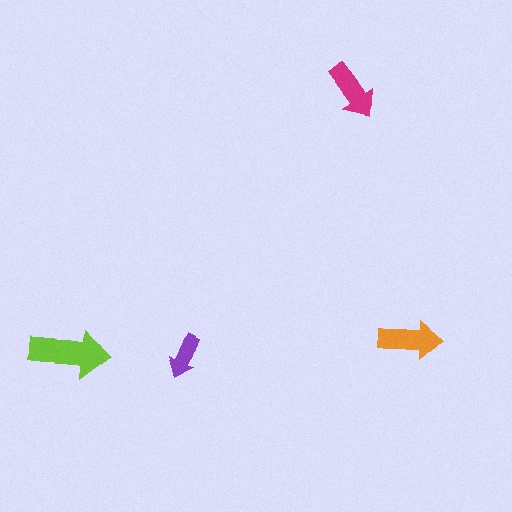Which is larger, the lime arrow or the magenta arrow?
The lime one.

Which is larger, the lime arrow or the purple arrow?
The lime one.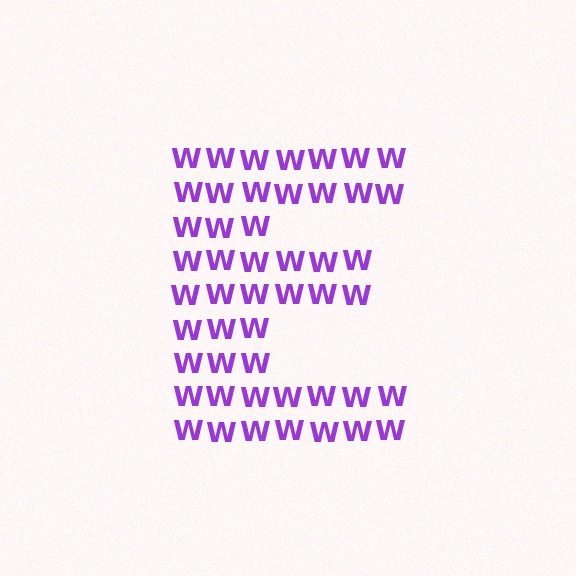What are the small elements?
The small elements are letter W's.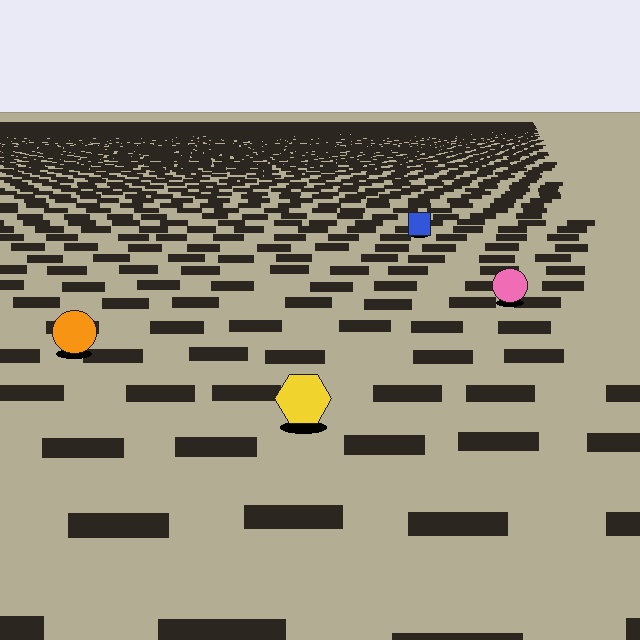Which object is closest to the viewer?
The yellow hexagon is closest. The texture marks near it are larger and more spread out.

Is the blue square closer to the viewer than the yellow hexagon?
No. The yellow hexagon is closer — you can tell from the texture gradient: the ground texture is coarser near it.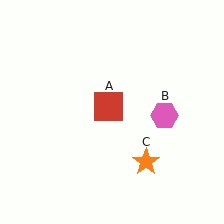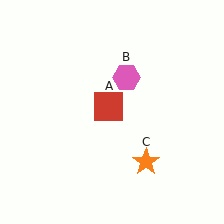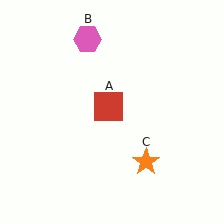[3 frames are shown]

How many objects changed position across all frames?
1 object changed position: pink hexagon (object B).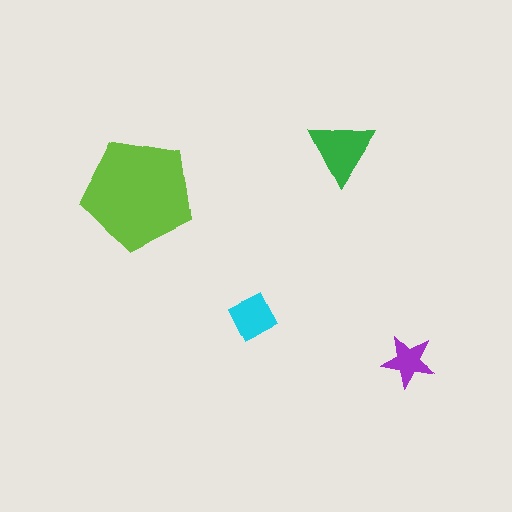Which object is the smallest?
The purple star.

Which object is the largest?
The lime pentagon.